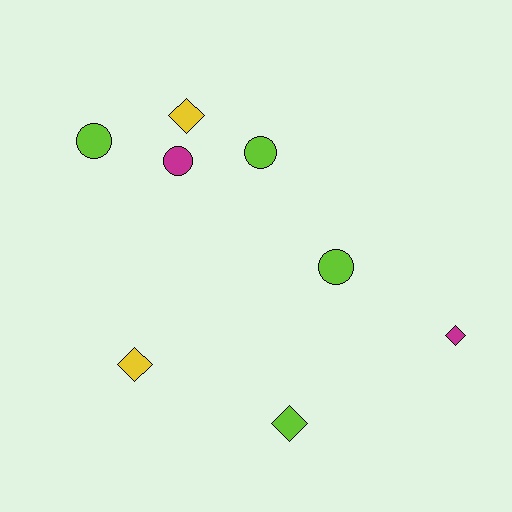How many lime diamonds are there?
There is 1 lime diamond.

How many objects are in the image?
There are 8 objects.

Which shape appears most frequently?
Diamond, with 4 objects.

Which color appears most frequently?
Lime, with 4 objects.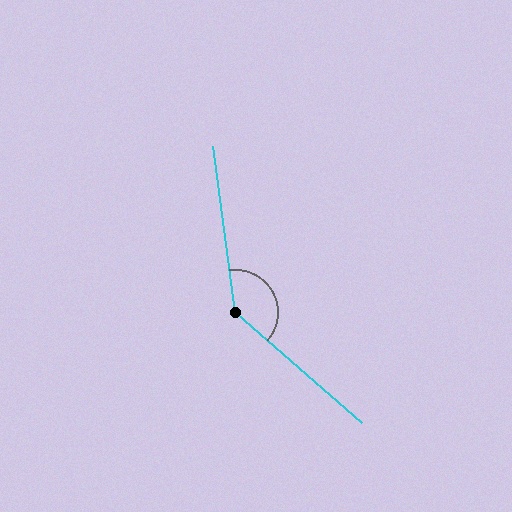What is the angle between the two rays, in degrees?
Approximately 139 degrees.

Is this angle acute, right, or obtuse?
It is obtuse.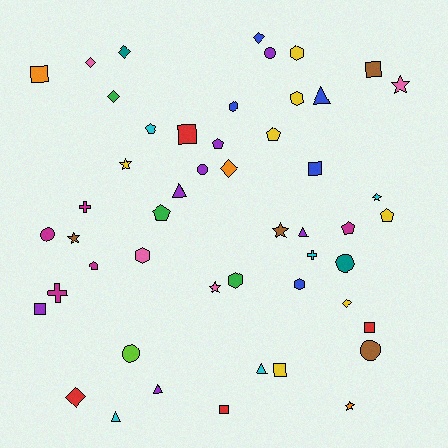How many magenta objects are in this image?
There are 5 magenta objects.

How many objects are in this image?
There are 50 objects.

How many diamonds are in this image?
There are 7 diamonds.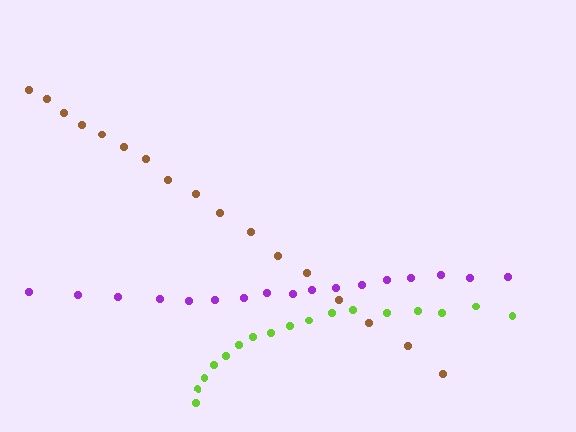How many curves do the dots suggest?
There are 3 distinct paths.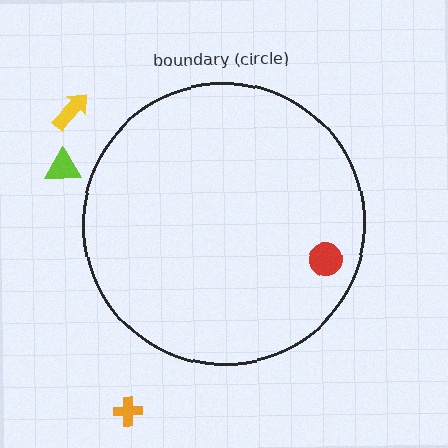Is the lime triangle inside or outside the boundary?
Outside.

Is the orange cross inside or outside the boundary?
Outside.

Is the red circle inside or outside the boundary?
Inside.